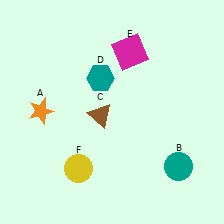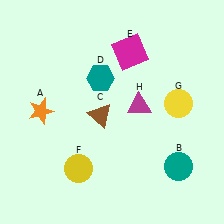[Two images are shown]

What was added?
A yellow circle (G), a magenta triangle (H) were added in Image 2.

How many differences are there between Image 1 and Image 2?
There are 2 differences between the two images.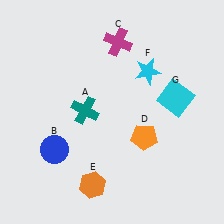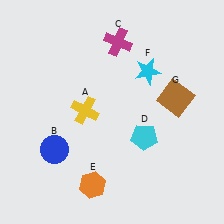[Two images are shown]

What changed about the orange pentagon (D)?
In Image 1, D is orange. In Image 2, it changed to cyan.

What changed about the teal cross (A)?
In Image 1, A is teal. In Image 2, it changed to yellow.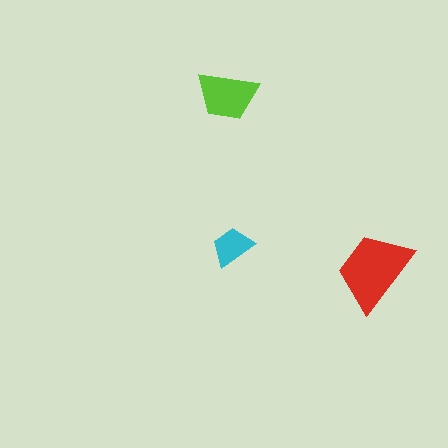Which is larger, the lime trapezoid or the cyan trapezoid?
The lime one.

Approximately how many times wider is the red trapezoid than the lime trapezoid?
About 1.5 times wider.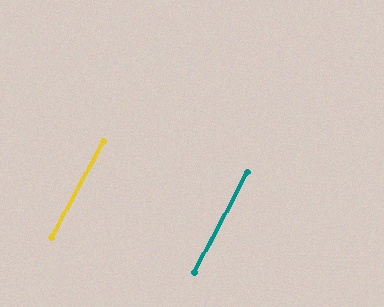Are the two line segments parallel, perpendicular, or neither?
Parallel — their directions differ by only 0.9°.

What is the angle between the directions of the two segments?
Approximately 1 degree.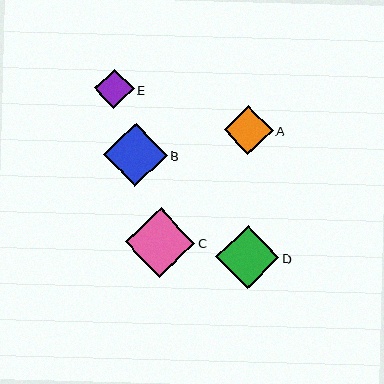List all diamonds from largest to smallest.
From largest to smallest: C, B, D, A, E.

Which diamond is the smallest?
Diamond E is the smallest with a size of approximately 39 pixels.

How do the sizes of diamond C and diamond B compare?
Diamond C and diamond B are approximately the same size.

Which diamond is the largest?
Diamond C is the largest with a size of approximately 70 pixels.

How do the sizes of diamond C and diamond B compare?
Diamond C and diamond B are approximately the same size.